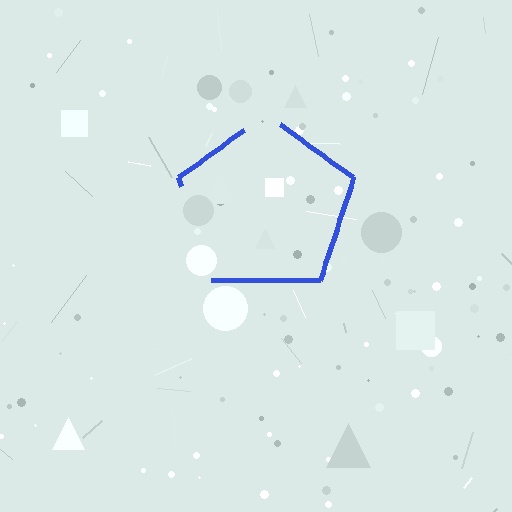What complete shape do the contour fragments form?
The contour fragments form a pentagon.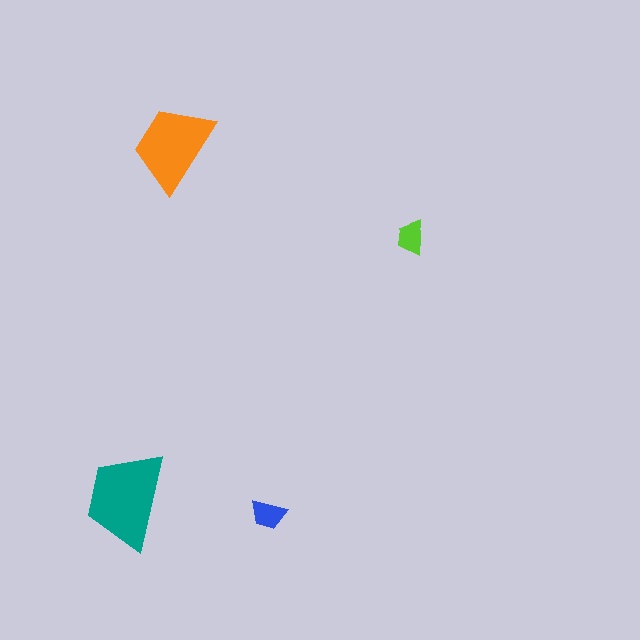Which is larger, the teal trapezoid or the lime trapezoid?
The teal one.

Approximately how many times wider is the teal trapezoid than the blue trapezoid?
About 2.5 times wider.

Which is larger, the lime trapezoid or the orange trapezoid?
The orange one.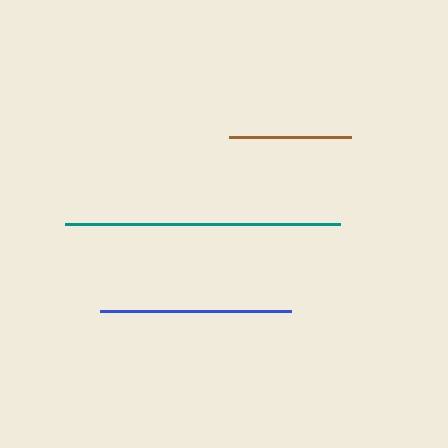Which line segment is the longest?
The teal line is the longest at approximately 275 pixels.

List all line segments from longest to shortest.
From longest to shortest: teal, blue, brown.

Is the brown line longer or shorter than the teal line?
The teal line is longer than the brown line.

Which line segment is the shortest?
The brown line is the shortest at approximately 122 pixels.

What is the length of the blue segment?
The blue segment is approximately 191 pixels long.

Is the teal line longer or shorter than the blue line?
The teal line is longer than the blue line.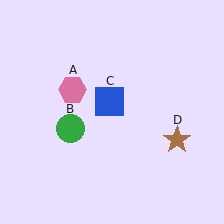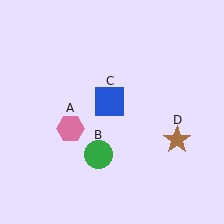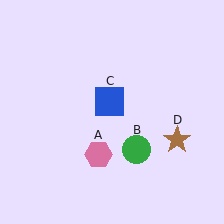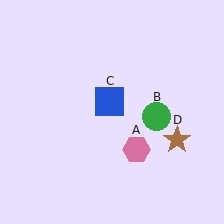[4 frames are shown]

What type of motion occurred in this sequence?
The pink hexagon (object A), green circle (object B) rotated counterclockwise around the center of the scene.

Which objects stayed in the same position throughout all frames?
Blue square (object C) and brown star (object D) remained stationary.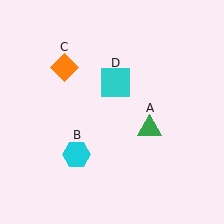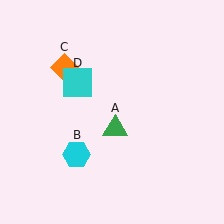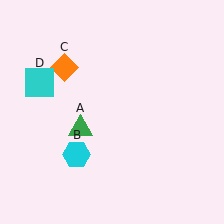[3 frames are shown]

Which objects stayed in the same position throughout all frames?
Cyan hexagon (object B) and orange diamond (object C) remained stationary.